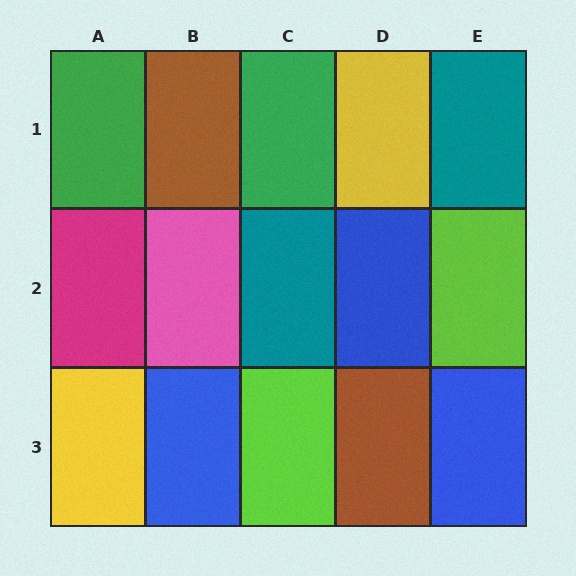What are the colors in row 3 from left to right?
Yellow, blue, lime, brown, blue.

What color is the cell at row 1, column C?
Green.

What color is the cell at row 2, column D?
Blue.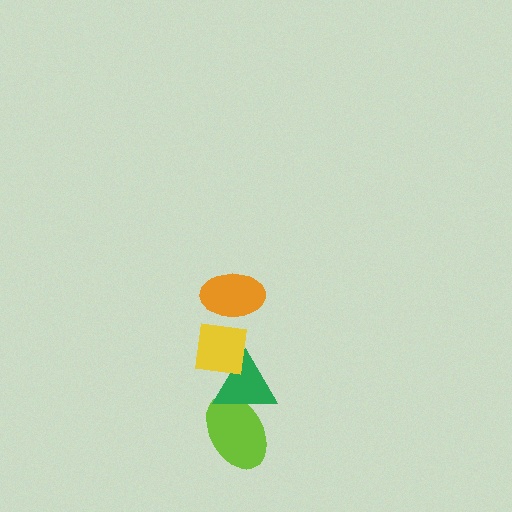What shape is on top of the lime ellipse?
The green triangle is on top of the lime ellipse.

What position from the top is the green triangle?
The green triangle is 3rd from the top.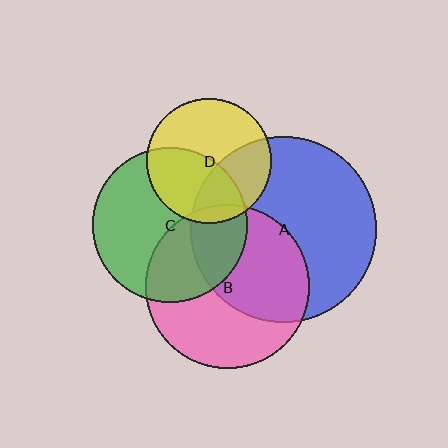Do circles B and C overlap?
Yes.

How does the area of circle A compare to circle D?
Approximately 2.2 times.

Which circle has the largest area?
Circle A (blue).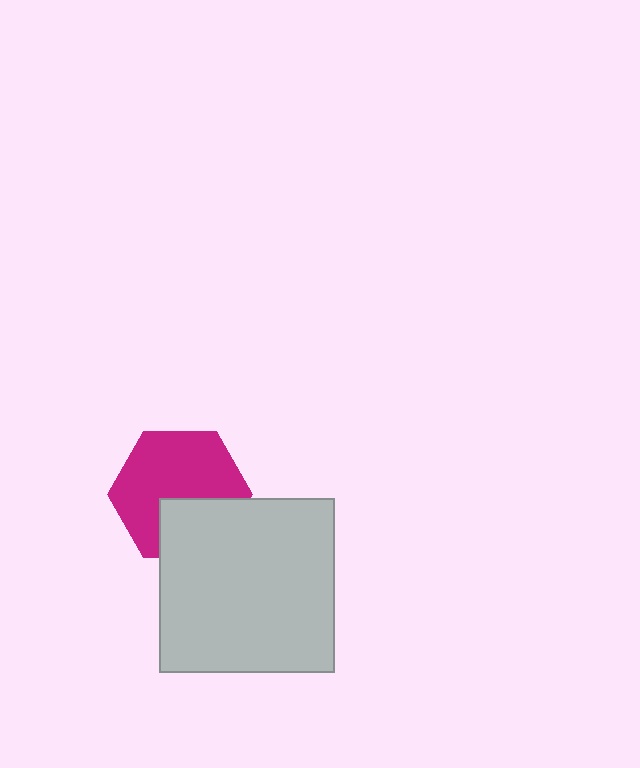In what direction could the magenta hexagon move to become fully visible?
The magenta hexagon could move up. That would shift it out from behind the light gray square entirely.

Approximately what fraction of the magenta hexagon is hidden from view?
Roughly 32% of the magenta hexagon is hidden behind the light gray square.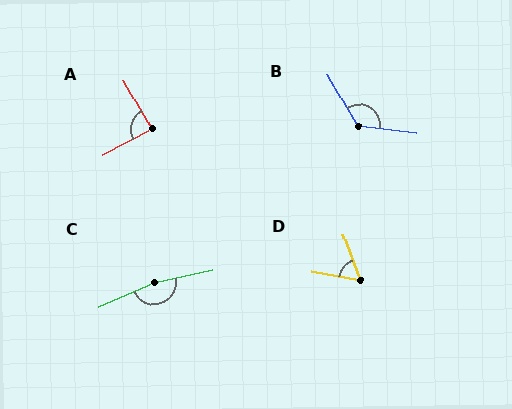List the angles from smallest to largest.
D (59°), A (89°), B (127°), C (169°).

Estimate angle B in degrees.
Approximately 127 degrees.